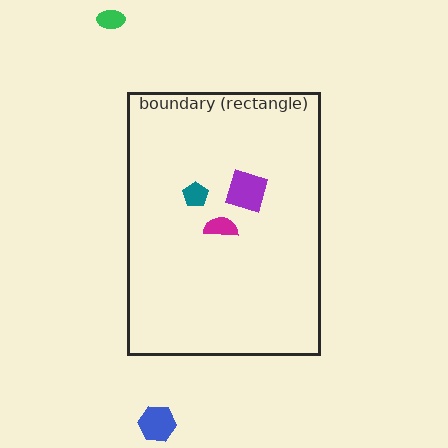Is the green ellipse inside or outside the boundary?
Outside.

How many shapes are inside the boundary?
3 inside, 2 outside.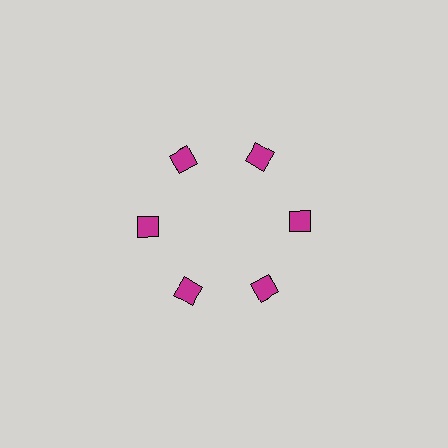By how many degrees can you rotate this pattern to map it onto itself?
The pattern maps onto itself every 60 degrees of rotation.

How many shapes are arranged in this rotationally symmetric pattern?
There are 6 shapes, arranged in 6 groups of 1.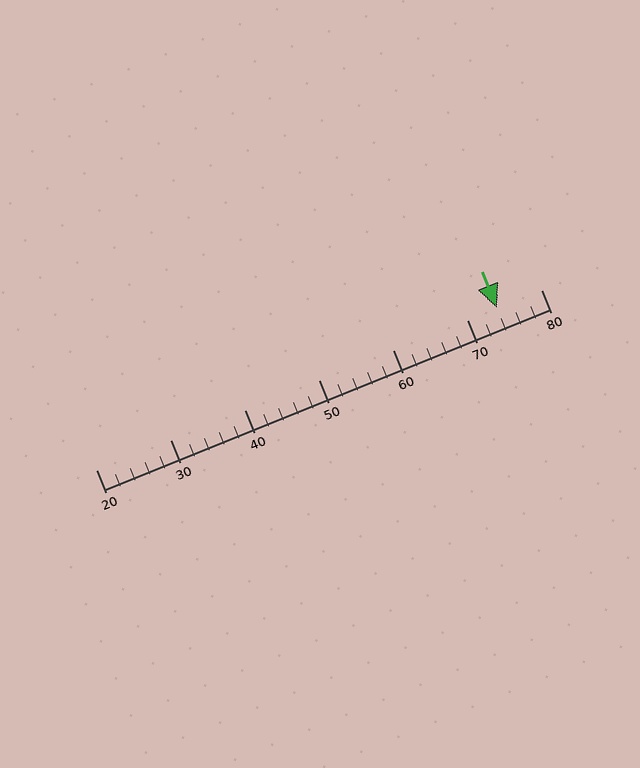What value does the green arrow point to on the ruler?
The green arrow points to approximately 74.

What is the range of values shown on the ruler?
The ruler shows values from 20 to 80.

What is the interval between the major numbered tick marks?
The major tick marks are spaced 10 units apart.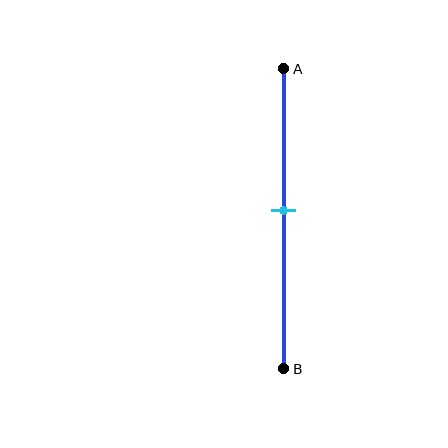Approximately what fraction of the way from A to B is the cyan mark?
The cyan mark is approximately 45% of the way from A to B.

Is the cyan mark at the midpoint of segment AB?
Yes, the mark is approximately at the midpoint.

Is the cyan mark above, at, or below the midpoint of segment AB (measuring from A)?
The cyan mark is approximately at the midpoint of segment AB.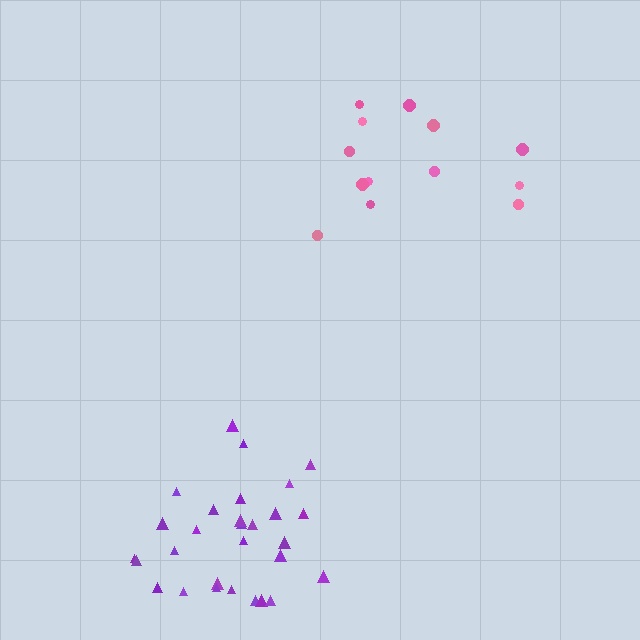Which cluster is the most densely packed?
Purple.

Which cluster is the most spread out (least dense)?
Pink.